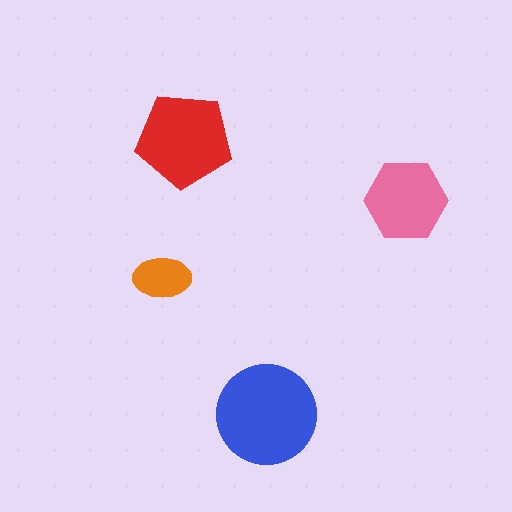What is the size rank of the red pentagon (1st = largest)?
2nd.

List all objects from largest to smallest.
The blue circle, the red pentagon, the pink hexagon, the orange ellipse.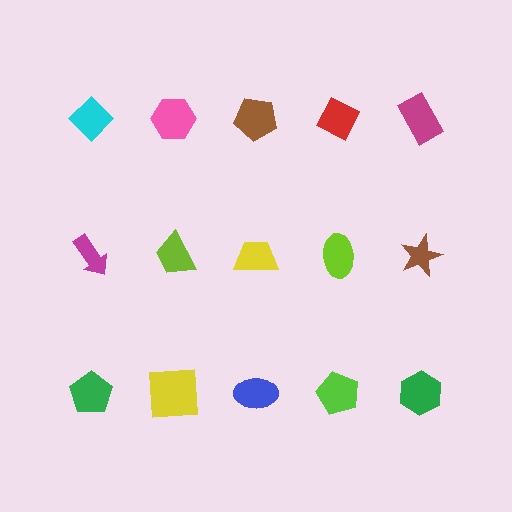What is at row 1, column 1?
A cyan diamond.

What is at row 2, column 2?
A lime trapezoid.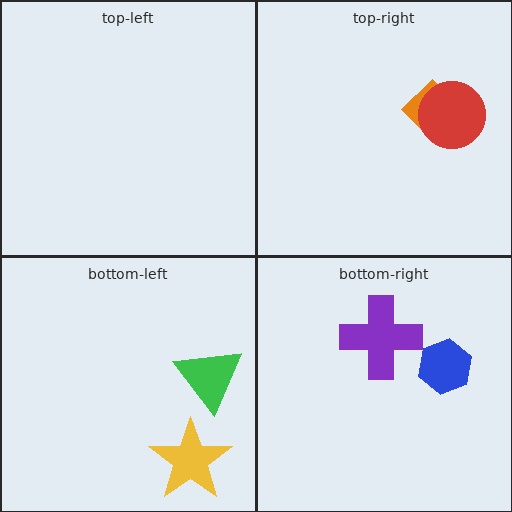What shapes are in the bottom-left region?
The green triangle, the yellow star.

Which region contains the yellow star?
The bottom-left region.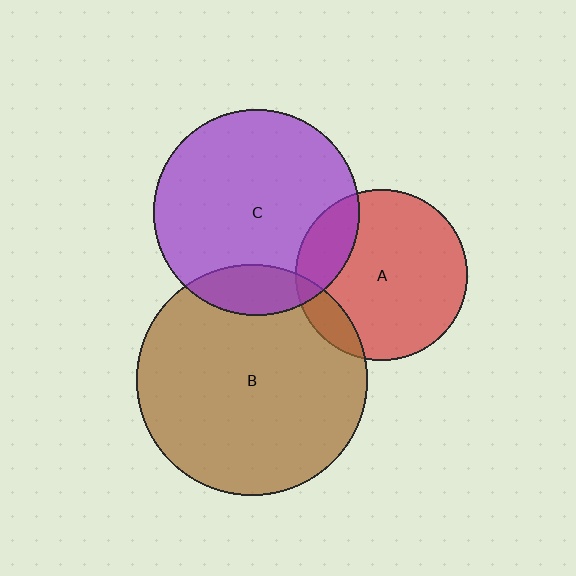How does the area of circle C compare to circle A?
Approximately 1.4 times.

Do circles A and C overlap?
Yes.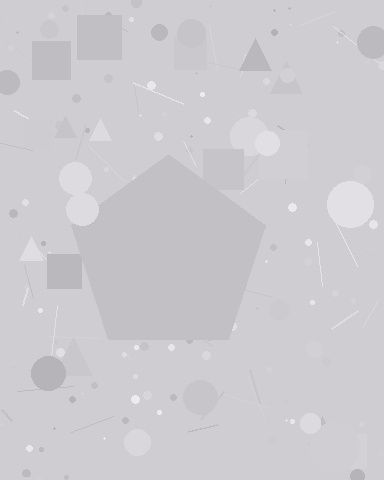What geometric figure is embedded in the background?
A pentagon is embedded in the background.